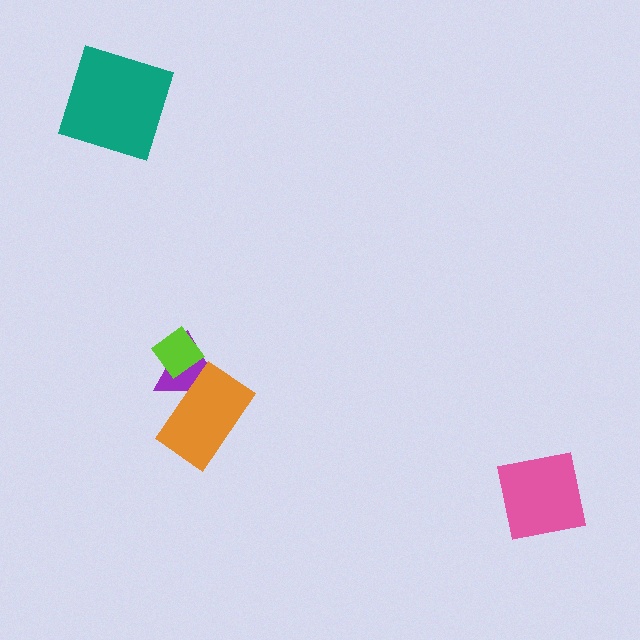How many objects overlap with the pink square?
0 objects overlap with the pink square.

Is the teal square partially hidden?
No, no other shape covers it.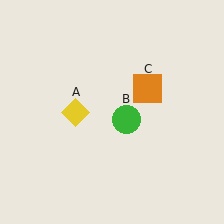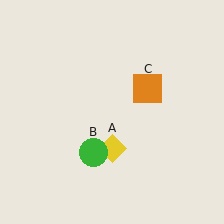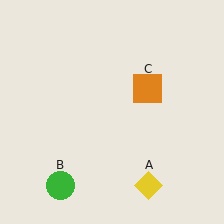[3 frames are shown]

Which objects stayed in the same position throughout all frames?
Orange square (object C) remained stationary.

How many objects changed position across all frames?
2 objects changed position: yellow diamond (object A), green circle (object B).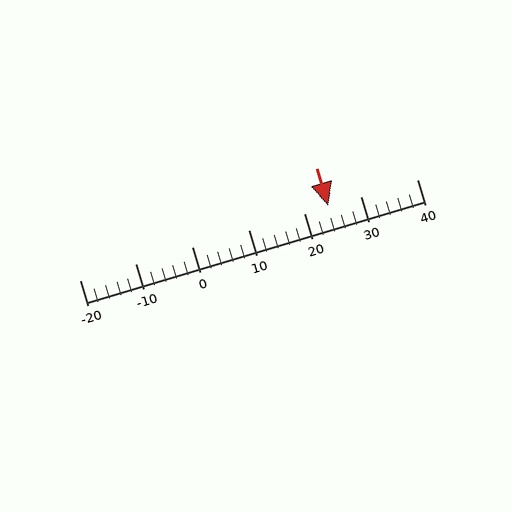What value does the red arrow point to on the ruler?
The red arrow points to approximately 24.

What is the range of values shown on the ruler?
The ruler shows values from -20 to 40.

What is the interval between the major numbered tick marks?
The major tick marks are spaced 10 units apart.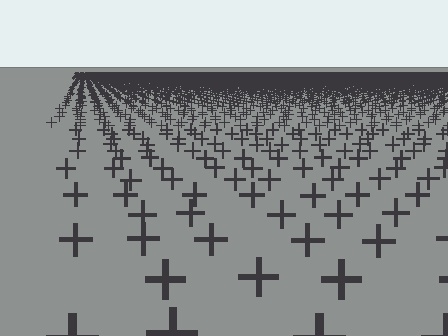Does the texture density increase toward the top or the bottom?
Density increases toward the top.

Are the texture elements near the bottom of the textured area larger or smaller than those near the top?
Larger. Near the bottom, elements are closer to the viewer and appear at a bigger on-screen size.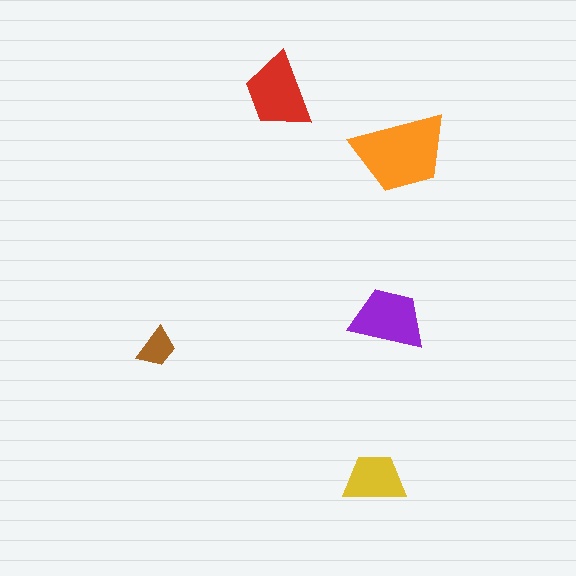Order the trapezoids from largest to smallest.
the orange one, the red one, the purple one, the yellow one, the brown one.